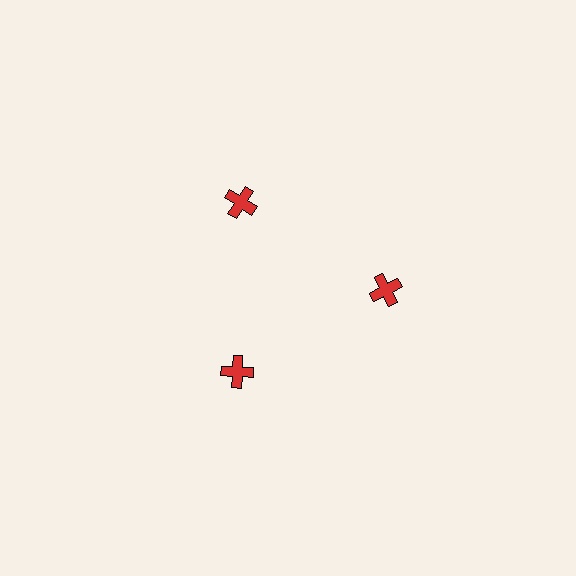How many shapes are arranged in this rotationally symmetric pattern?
There are 3 shapes, arranged in 3 groups of 1.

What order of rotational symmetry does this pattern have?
This pattern has 3-fold rotational symmetry.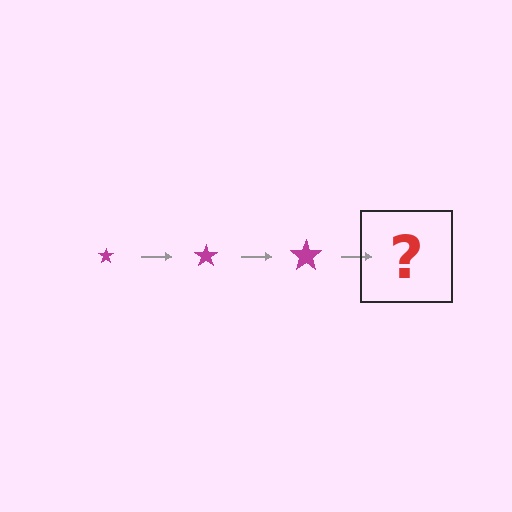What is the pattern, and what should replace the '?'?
The pattern is that the star gets progressively larger each step. The '?' should be a magenta star, larger than the previous one.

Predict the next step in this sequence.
The next step is a magenta star, larger than the previous one.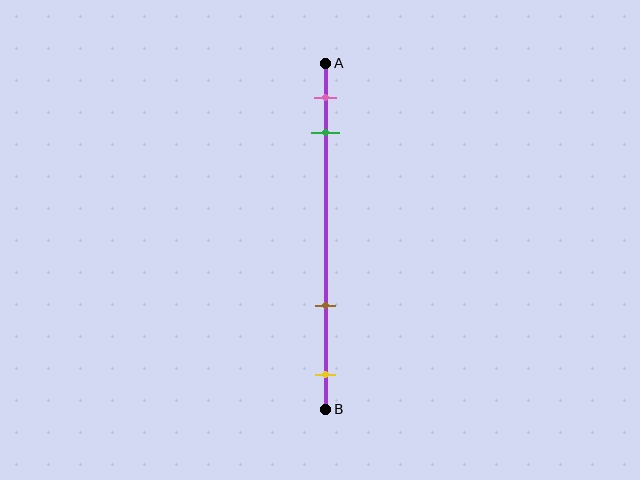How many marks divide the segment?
There are 4 marks dividing the segment.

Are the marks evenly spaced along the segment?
No, the marks are not evenly spaced.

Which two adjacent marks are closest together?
The pink and green marks are the closest adjacent pair.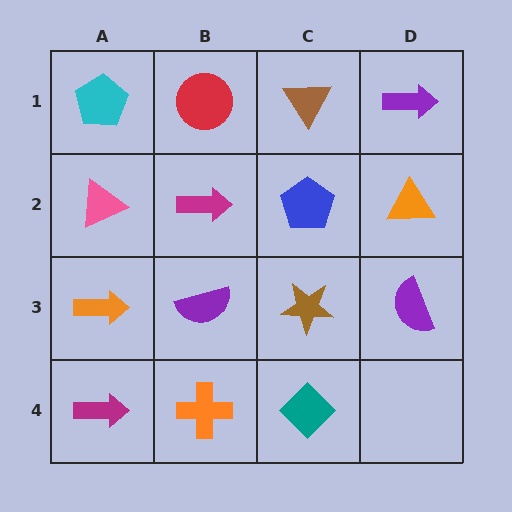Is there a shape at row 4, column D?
No, that cell is empty.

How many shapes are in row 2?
4 shapes.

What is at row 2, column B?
A magenta arrow.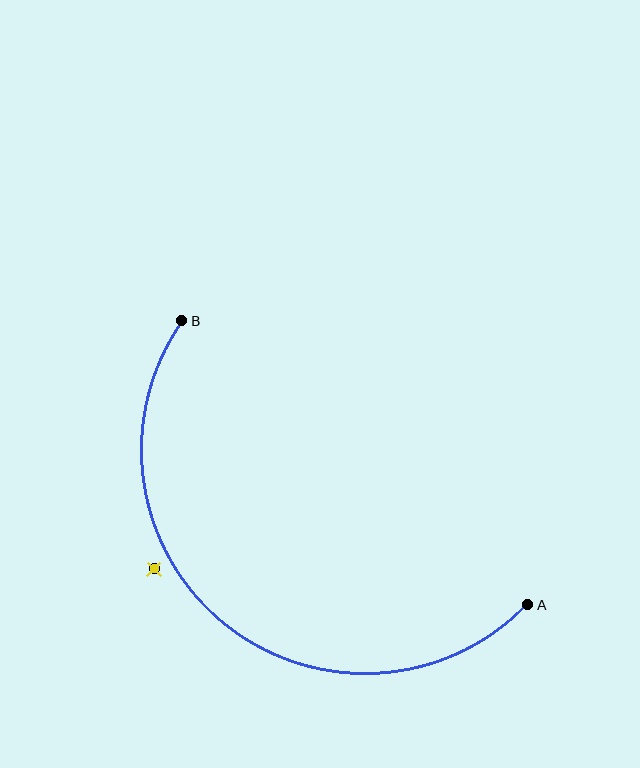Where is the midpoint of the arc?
The arc midpoint is the point on the curve farthest from the straight line joining A and B. It sits below and to the left of that line.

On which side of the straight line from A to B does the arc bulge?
The arc bulges below and to the left of the straight line connecting A and B.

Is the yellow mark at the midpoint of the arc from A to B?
No — the yellow mark does not lie on the arc at all. It sits slightly outside the curve.